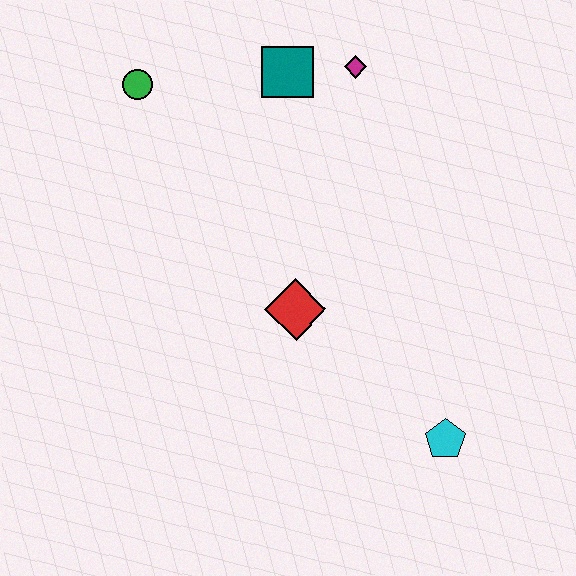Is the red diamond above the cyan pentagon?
Yes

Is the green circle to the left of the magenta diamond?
Yes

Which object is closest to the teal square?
The magenta diamond is closest to the teal square.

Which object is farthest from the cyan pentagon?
The green circle is farthest from the cyan pentagon.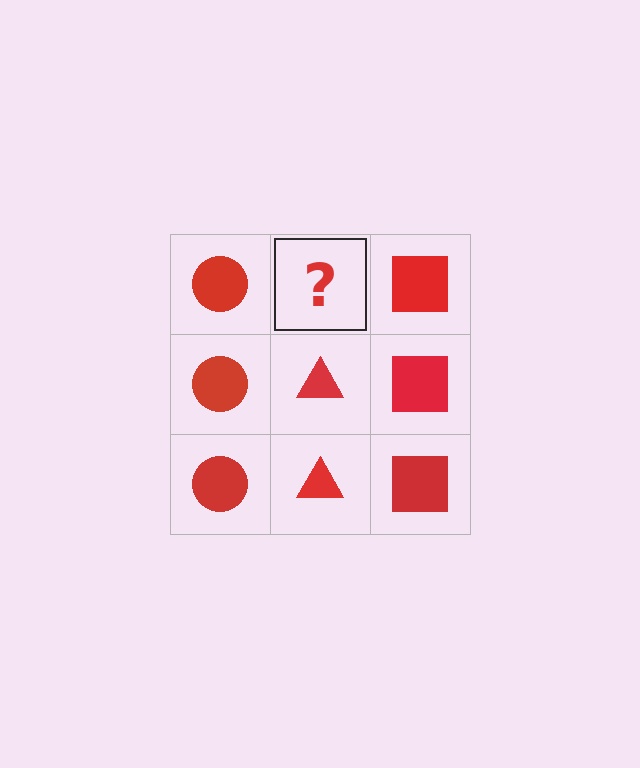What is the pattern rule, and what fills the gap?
The rule is that each column has a consistent shape. The gap should be filled with a red triangle.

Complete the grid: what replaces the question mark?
The question mark should be replaced with a red triangle.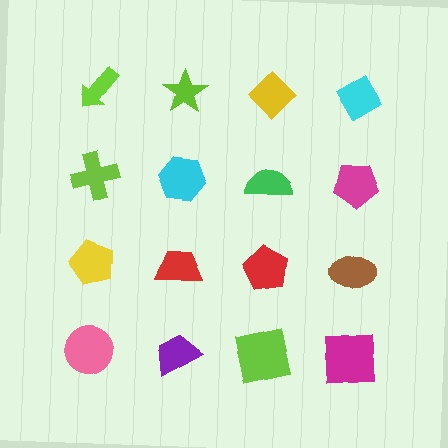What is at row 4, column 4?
A magenta square.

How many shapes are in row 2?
4 shapes.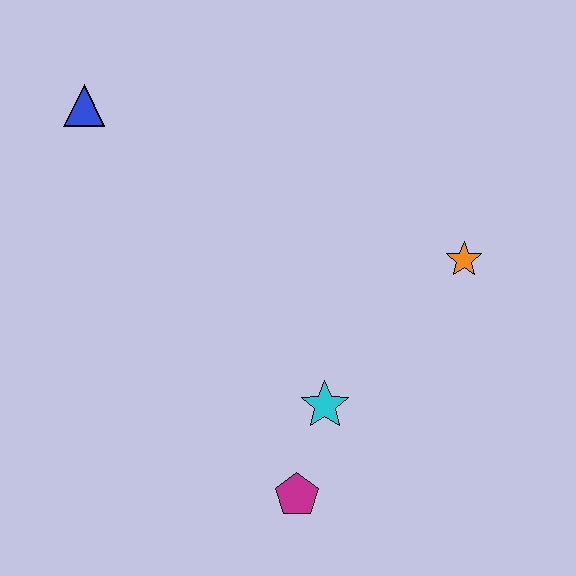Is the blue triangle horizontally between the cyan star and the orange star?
No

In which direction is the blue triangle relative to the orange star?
The blue triangle is to the left of the orange star.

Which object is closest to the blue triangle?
The cyan star is closest to the blue triangle.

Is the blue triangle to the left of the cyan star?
Yes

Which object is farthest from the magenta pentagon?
The blue triangle is farthest from the magenta pentagon.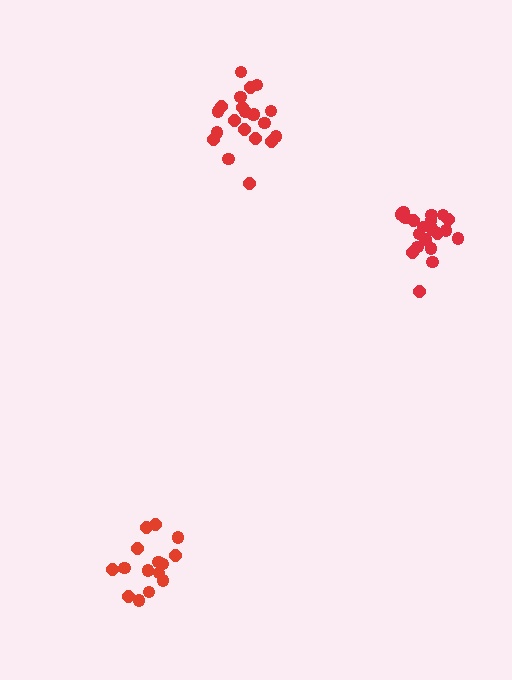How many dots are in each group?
Group 1: 21 dots, Group 2: 21 dots, Group 3: 16 dots (58 total).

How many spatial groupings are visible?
There are 3 spatial groupings.